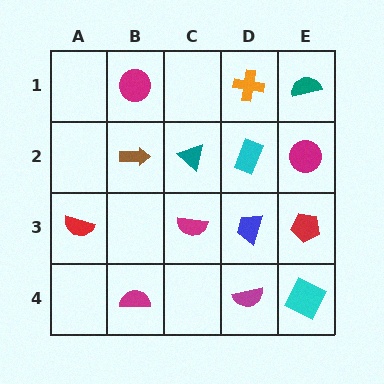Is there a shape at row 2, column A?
No, that cell is empty.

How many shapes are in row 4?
3 shapes.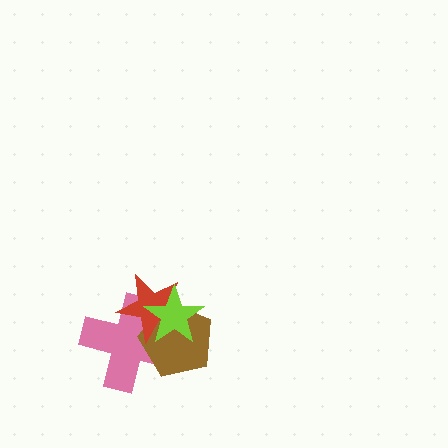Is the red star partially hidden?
Yes, it is partially covered by another shape.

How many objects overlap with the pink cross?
3 objects overlap with the pink cross.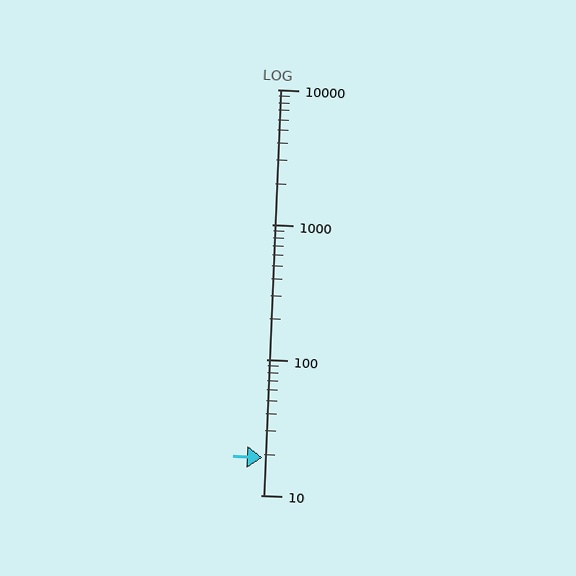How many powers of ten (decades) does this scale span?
The scale spans 3 decades, from 10 to 10000.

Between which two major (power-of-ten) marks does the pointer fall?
The pointer is between 10 and 100.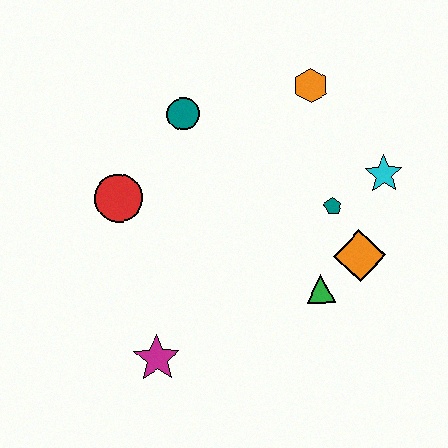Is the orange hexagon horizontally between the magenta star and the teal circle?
No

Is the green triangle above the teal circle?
No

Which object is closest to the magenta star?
The red circle is closest to the magenta star.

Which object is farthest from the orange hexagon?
The magenta star is farthest from the orange hexagon.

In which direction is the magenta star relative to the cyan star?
The magenta star is to the left of the cyan star.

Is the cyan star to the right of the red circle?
Yes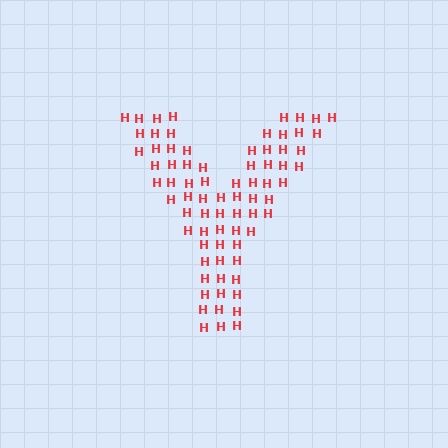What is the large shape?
The large shape is the letter Y.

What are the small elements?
The small elements are letter H's.